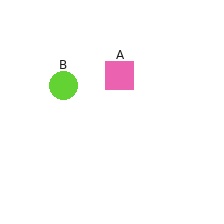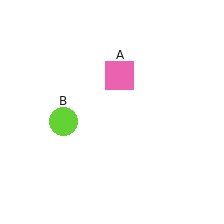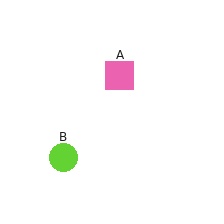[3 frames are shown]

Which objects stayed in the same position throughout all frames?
Pink square (object A) remained stationary.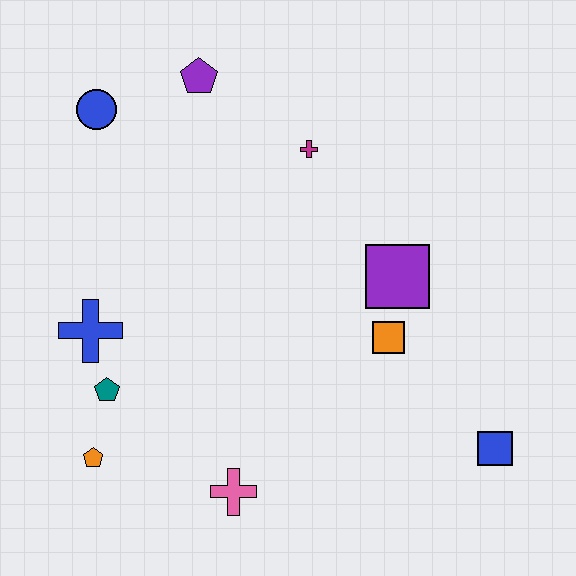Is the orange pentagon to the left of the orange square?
Yes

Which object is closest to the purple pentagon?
The blue circle is closest to the purple pentagon.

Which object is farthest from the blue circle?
The blue square is farthest from the blue circle.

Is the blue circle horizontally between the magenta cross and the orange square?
No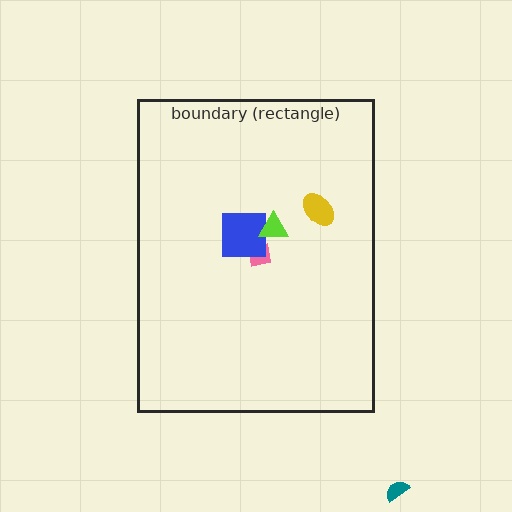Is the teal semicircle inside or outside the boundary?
Outside.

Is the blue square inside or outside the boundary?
Inside.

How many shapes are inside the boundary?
4 inside, 1 outside.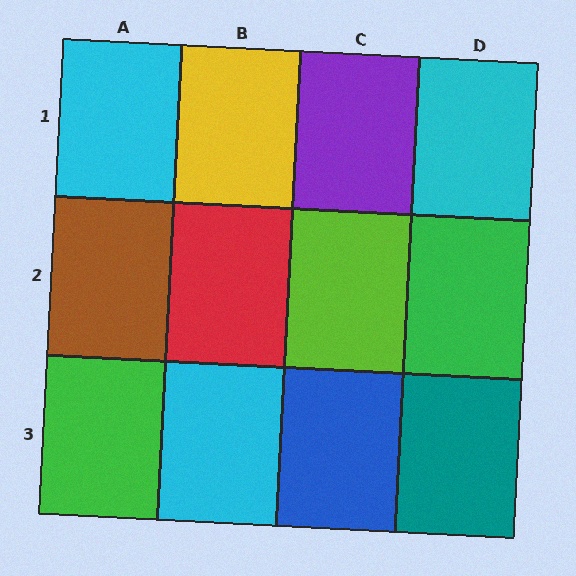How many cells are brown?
1 cell is brown.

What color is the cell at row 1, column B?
Yellow.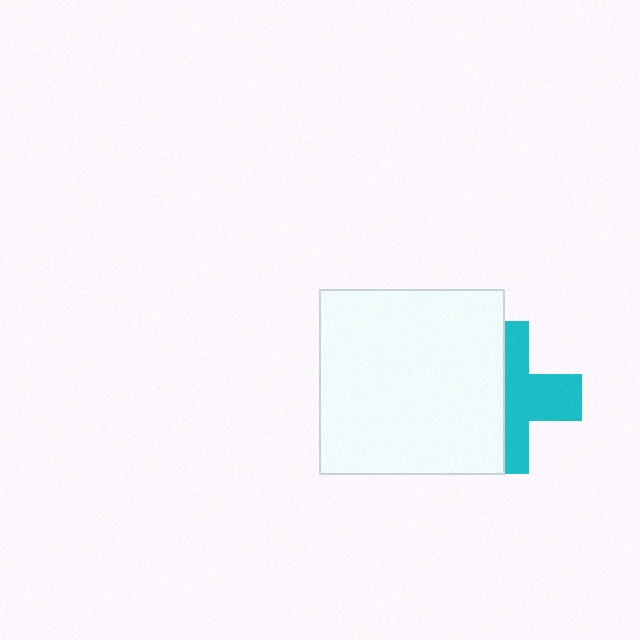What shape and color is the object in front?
The object in front is a white square.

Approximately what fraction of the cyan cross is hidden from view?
Roughly 50% of the cyan cross is hidden behind the white square.